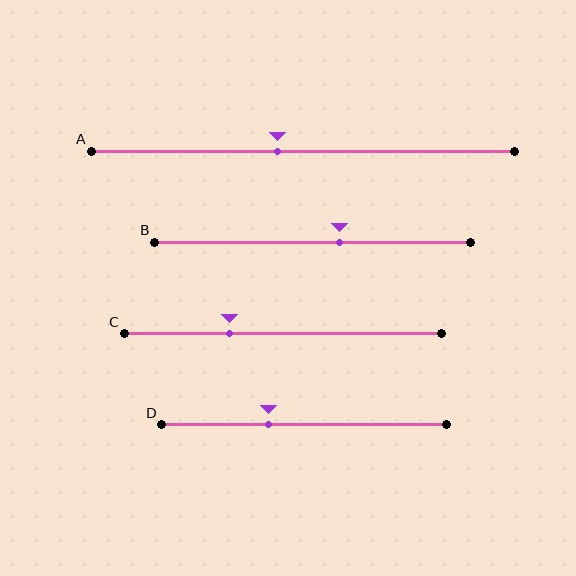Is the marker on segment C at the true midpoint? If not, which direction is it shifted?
No, the marker on segment C is shifted to the left by about 17% of the segment length.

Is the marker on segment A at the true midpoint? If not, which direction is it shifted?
No, the marker on segment A is shifted to the left by about 6% of the segment length.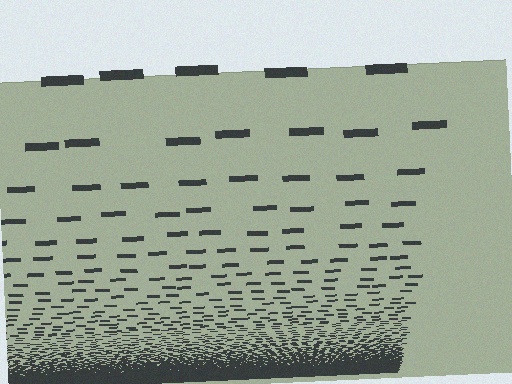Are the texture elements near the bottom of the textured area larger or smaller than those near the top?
Smaller. The gradient is inverted — elements near the bottom are smaller and denser.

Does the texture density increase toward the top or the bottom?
Density increases toward the bottom.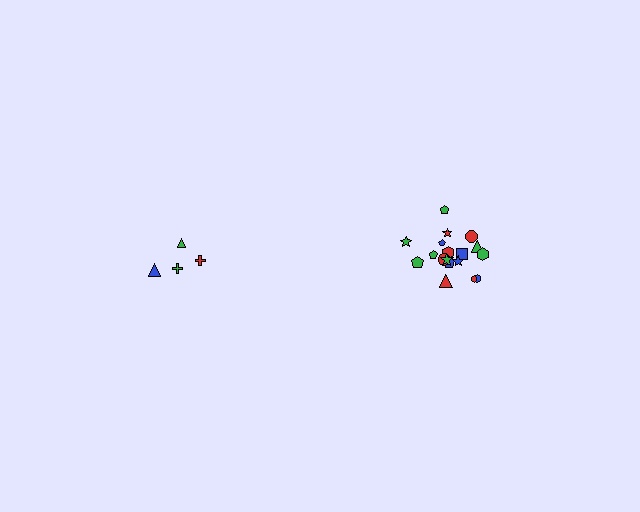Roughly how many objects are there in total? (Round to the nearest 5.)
Roughly 20 objects in total.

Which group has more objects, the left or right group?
The right group.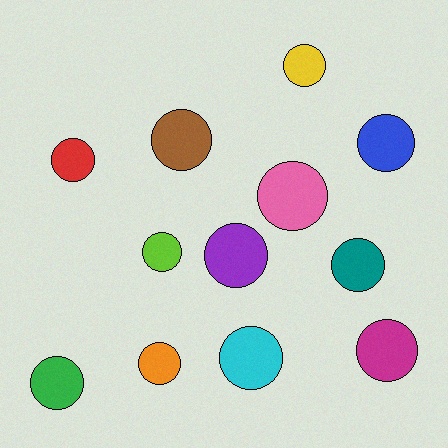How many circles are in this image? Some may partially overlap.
There are 12 circles.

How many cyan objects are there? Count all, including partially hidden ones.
There is 1 cyan object.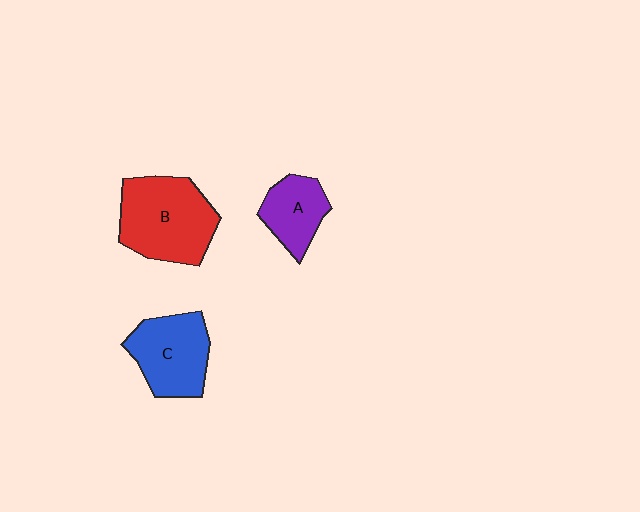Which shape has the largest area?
Shape B (red).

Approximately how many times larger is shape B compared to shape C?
Approximately 1.3 times.